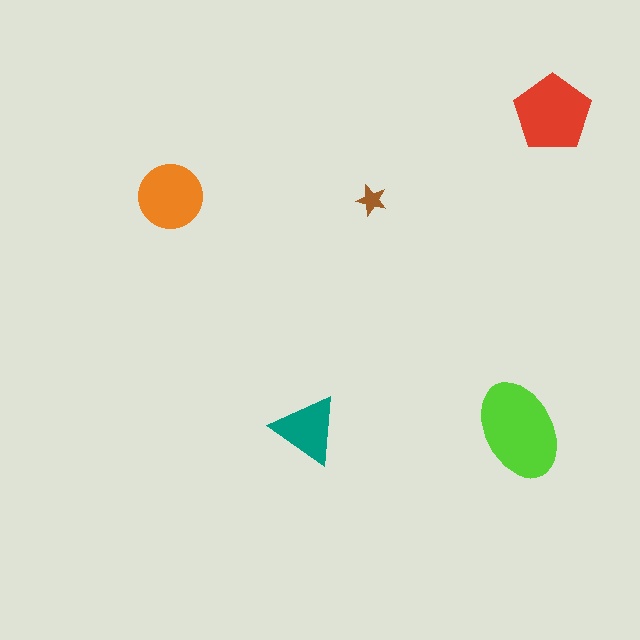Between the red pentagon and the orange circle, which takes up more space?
The red pentagon.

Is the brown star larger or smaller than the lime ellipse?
Smaller.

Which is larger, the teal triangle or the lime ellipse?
The lime ellipse.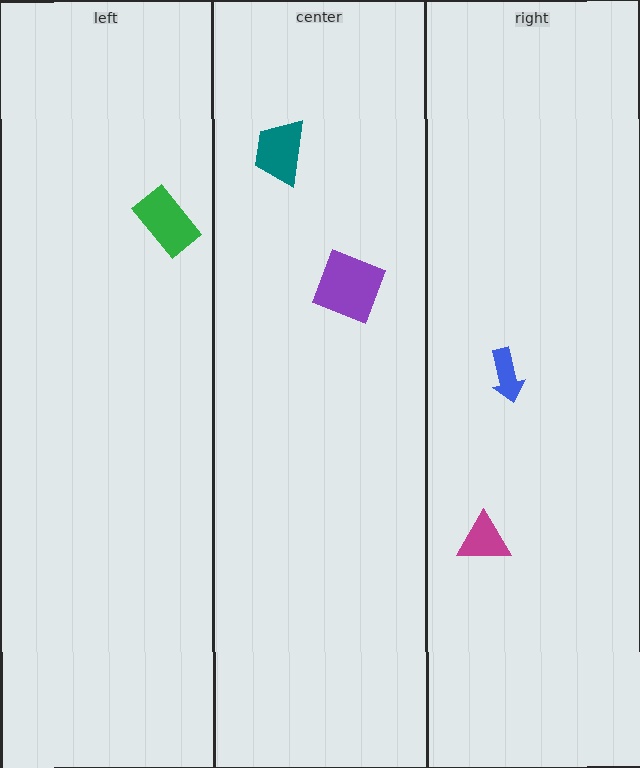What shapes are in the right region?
The magenta triangle, the blue arrow.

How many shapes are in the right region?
2.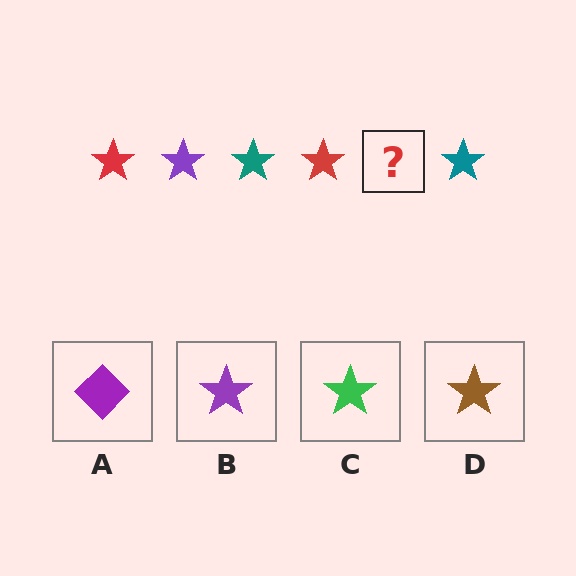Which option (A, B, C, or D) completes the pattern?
B.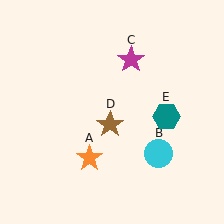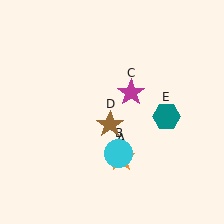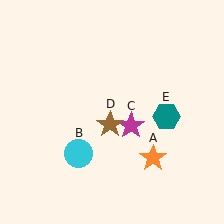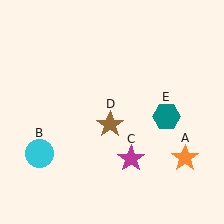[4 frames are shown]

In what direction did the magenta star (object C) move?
The magenta star (object C) moved down.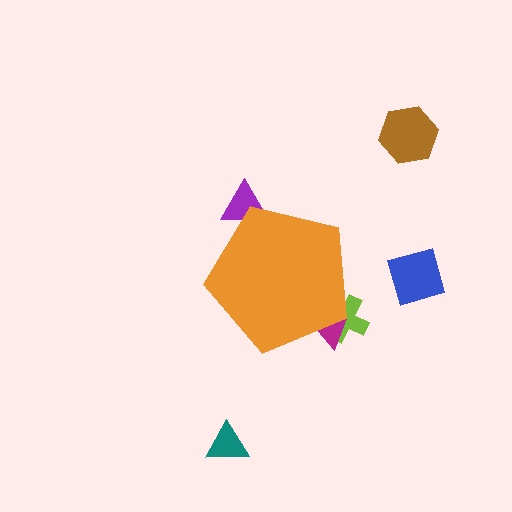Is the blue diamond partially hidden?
No, the blue diamond is fully visible.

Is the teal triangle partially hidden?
No, the teal triangle is fully visible.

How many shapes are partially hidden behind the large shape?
3 shapes are partially hidden.